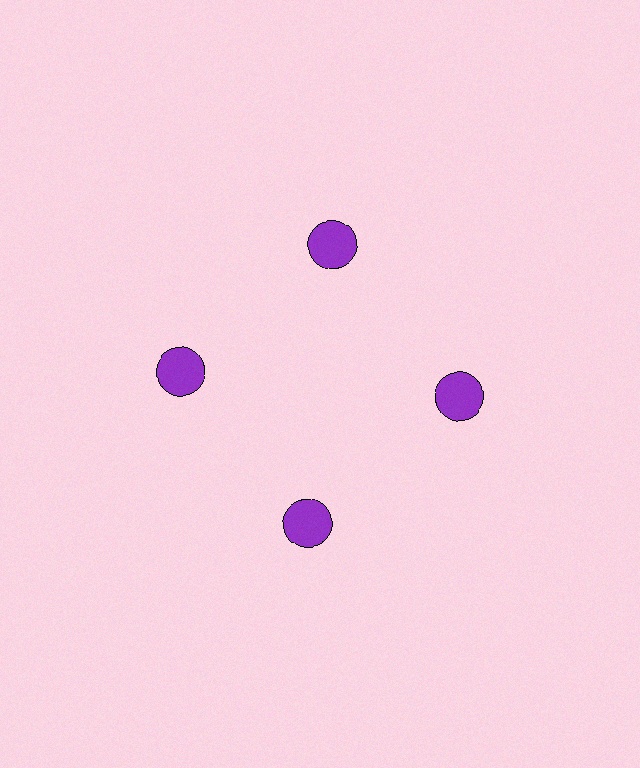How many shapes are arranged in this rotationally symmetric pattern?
There are 4 shapes, arranged in 4 groups of 1.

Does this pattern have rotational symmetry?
Yes, this pattern has 4-fold rotational symmetry. It looks the same after rotating 90 degrees around the center.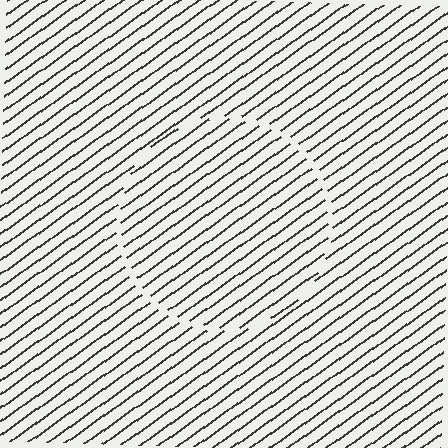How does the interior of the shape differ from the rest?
The interior of the shape contains the same grating, shifted by half a period — the contour is defined by the phase discontinuity where line-ends from the inner and outer gratings abut.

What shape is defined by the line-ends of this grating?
An illusory circle. The interior of the shape contains the same grating, shifted by half a period — the contour is defined by the phase discontinuity where line-ends from the inner and outer gratings abut.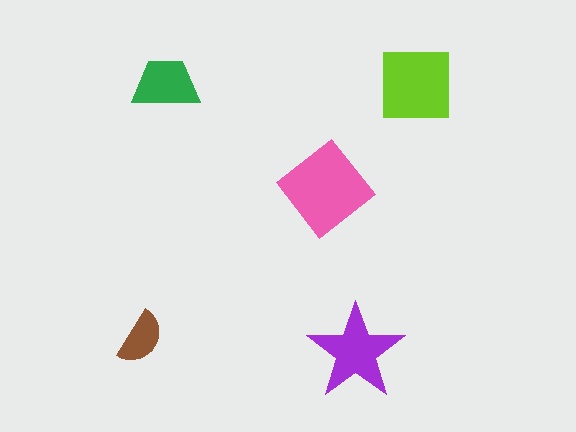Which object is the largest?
The pink diamond.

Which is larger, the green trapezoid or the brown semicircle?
The green trapezoid.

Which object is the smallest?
The brown semicircle.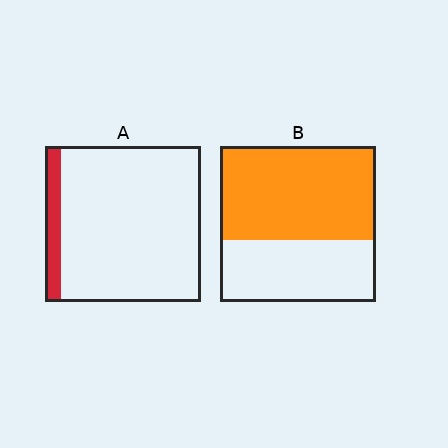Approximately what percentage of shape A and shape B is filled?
A is approximately 10% and B is approximately 60%.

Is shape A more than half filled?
No.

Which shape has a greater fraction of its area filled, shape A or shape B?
Shape B.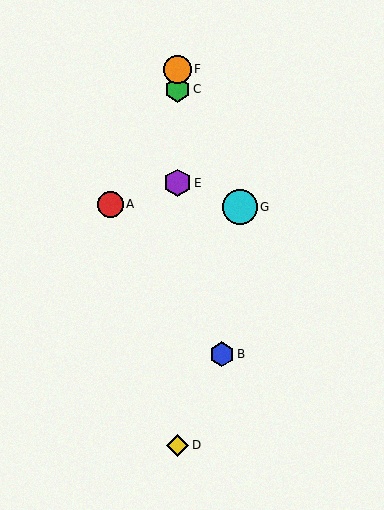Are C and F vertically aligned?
Yes, both are at x≈178.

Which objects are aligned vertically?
Objects C, D, E, F are aligned vertically.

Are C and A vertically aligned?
No, C is at x≈178 and A is at x≈110.